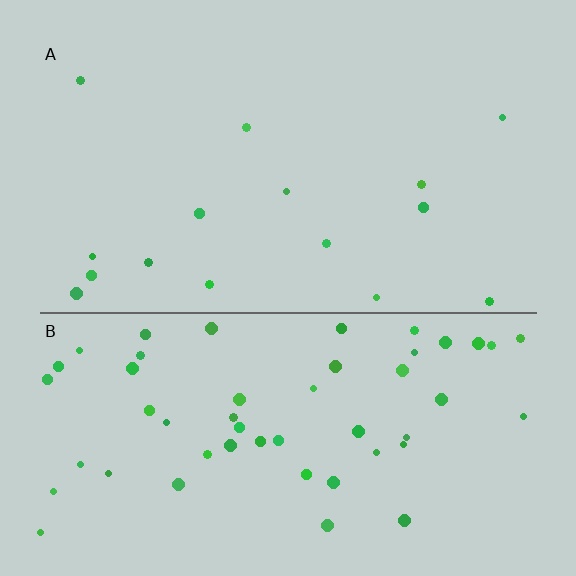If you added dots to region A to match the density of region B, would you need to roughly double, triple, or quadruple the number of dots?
Approximately triple.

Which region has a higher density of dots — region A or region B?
B (the bottom).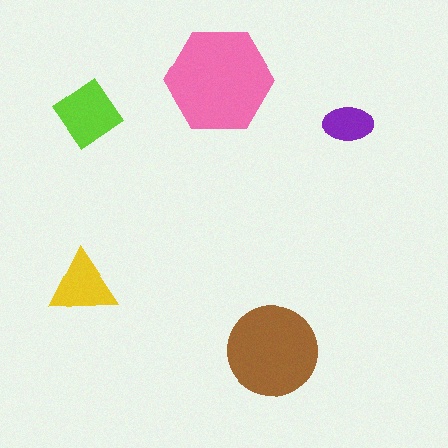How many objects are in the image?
There are 5 objects in the image.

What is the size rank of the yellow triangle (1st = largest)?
4th.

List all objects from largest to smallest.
The pink hexagon, the brown circle, the lime diamond, the yellow triangle, the purple ellipse.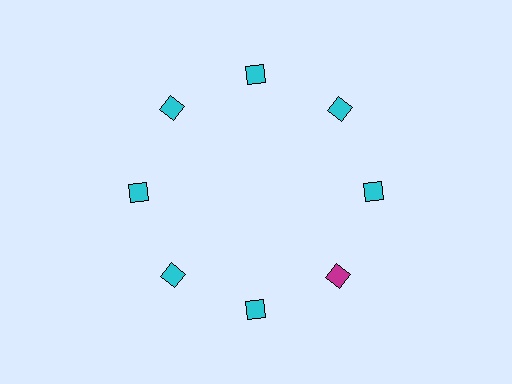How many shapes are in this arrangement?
There are 8 shapes arranged in a ring pattern.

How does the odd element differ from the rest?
It has a different color: magenta instead of cyan.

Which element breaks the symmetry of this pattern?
The magenta diamond at roughly the 4 o'clock position breaks the symmetry. All other shapes are cyan diamonds.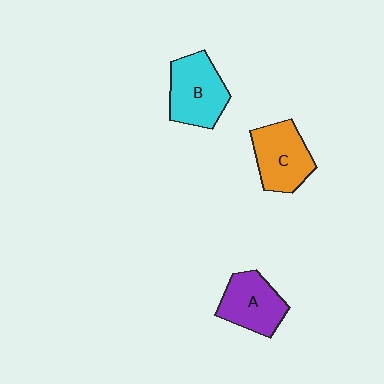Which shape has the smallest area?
Shape A (purple).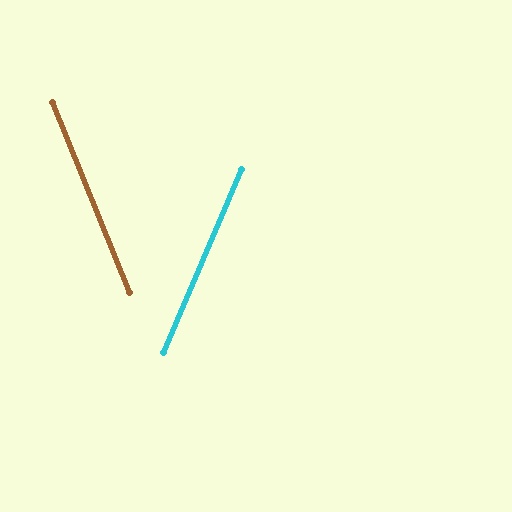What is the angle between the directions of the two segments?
Approximately 45 degrees.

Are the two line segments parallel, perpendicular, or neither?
Neither parallel nor perpendicular — they differ by about 45°.